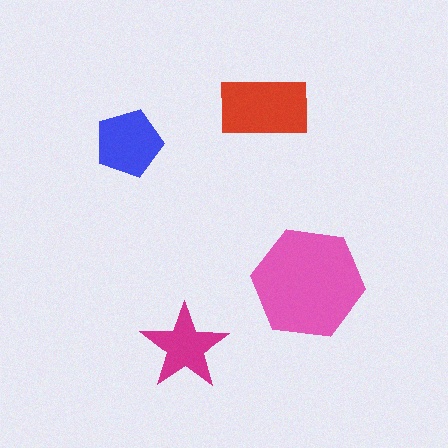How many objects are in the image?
There are 4 objects in the image.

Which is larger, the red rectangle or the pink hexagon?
The pink hexagon.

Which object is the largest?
The pink hexagon.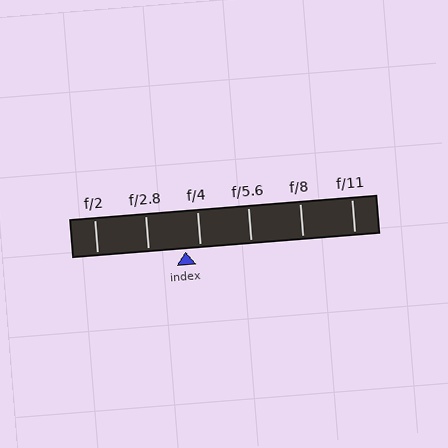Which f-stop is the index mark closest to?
The index mark is closest to f/4.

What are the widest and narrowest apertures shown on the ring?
The widest aperture shown is f/2 and the narrowest is f/11.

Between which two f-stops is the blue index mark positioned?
The index mark is between f/2.8 and f/4.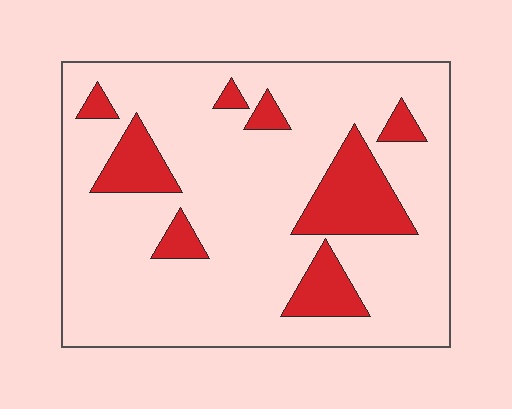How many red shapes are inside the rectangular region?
8.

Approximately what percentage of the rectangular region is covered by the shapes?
Approximately 20%.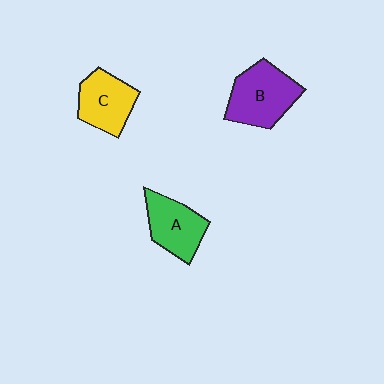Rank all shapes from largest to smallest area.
From largest to smallest: B (purple), A (green), C (yellow).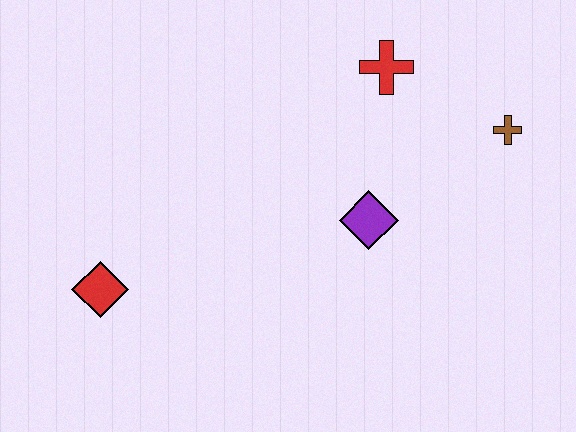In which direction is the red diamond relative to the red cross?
The red diamond is to the left of the red cross.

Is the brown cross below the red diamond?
No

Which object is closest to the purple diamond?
The red cross is closest to the purple diamond.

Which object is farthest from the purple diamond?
The red diamond is farthest from the purple diamond.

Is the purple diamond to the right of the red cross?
No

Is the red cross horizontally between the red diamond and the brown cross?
Yes